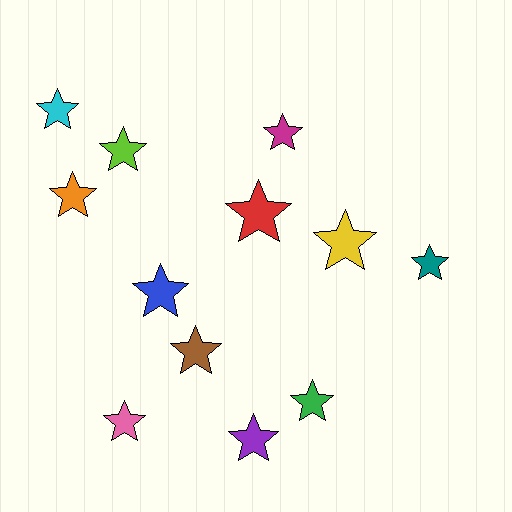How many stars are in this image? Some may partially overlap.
There are 12 stars.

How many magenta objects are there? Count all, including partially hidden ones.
There is 1 magenta object.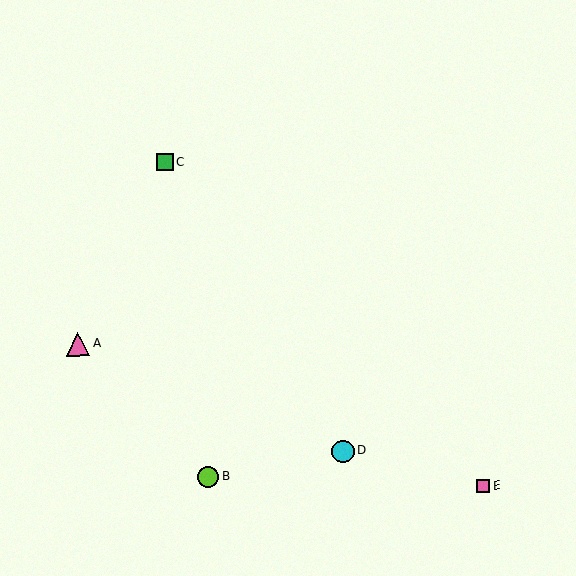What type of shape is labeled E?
Shape E is a pink square.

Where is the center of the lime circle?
The center of the lime circle is at (208, 477).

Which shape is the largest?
The pink triangle (labeled A) is the largest.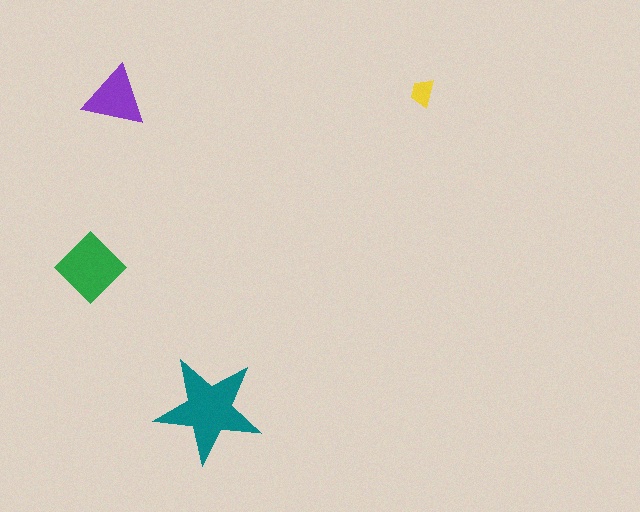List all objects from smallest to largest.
The yellow trapezoid, the purple triangle, the green diamond, the teal star.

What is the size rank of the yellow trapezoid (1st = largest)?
4th.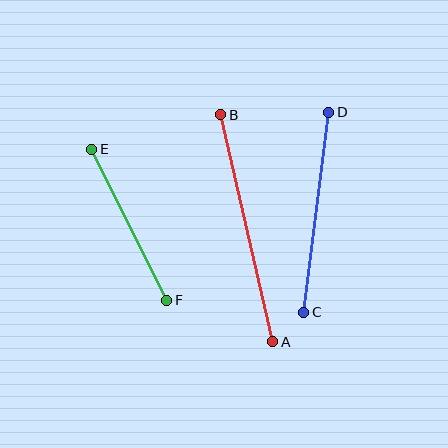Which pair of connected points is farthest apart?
Points A and B are farthest apart.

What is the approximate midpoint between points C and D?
The midpoint is at approximately (316, 212) pixels.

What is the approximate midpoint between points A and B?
The midpoint is at approximately (247, 228) pixels.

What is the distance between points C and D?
The distance is approximately 202 pixels.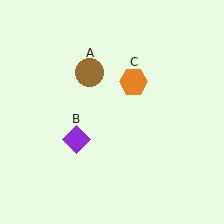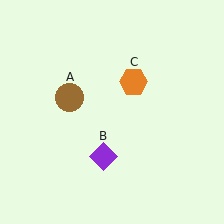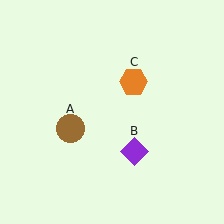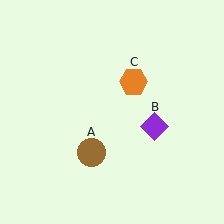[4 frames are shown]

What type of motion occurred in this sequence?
The brown circle (object A), purple diamond (object B) rotated counterclockwise around the center of the scene.